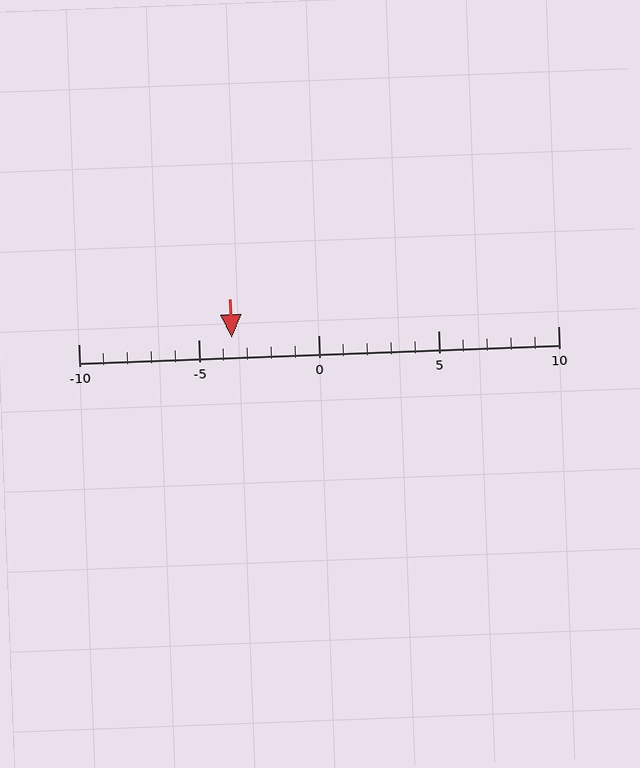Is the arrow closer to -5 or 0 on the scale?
The arrow is closer to -5.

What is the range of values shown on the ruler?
The ruler shows values from -10 to 10.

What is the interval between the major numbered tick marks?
The major tick marks are spaced 5 units apart.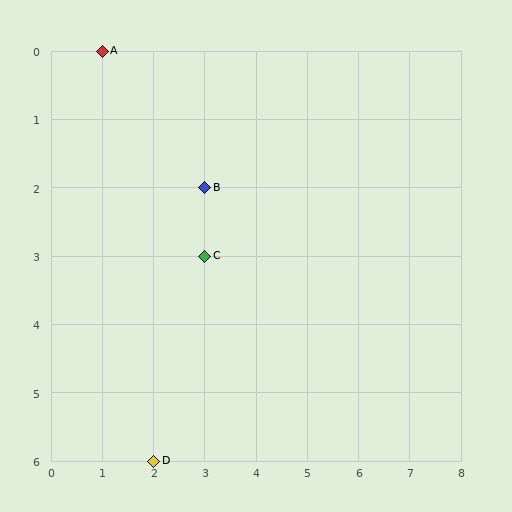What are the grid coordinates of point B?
Point B is at grid coordinates (3, 2).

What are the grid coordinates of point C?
Point C is at grid coordinates (3, 3).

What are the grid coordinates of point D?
Point D is at grid coordinates (2, 6).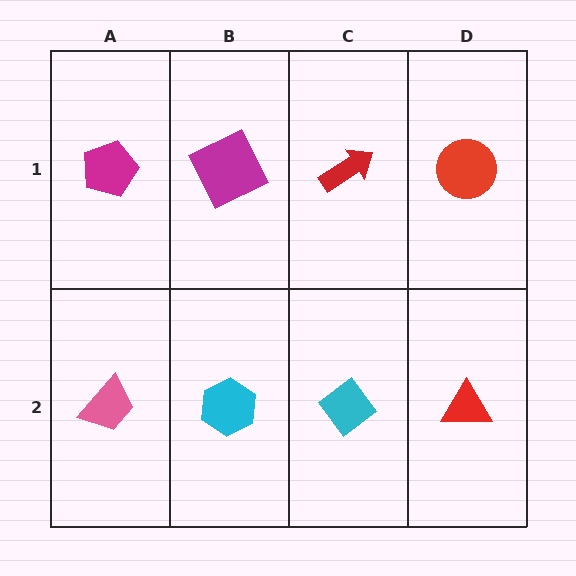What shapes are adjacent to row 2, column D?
A red circle (row 1, column D), a cyan diamond (row 2, column C).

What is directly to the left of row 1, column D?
A red arrow.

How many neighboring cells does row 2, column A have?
2.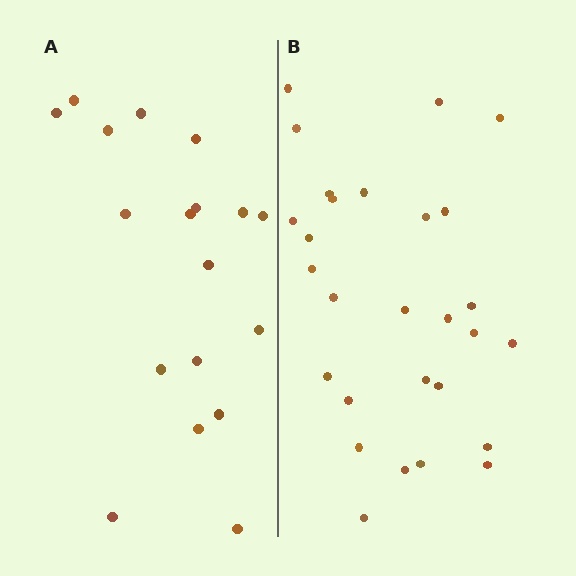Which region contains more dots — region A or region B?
Region B (the right region) has more dots.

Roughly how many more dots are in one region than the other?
Region B has roughly 10 or so more dots than region A.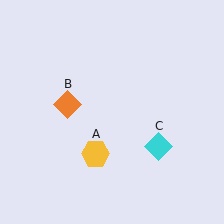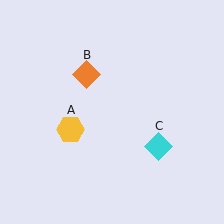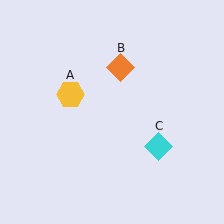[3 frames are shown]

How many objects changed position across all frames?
2 objects changed position: yellow hexagon (object A), orange diamond (object B).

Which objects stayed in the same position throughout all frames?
Cyan diamond (object C) remained stationary.